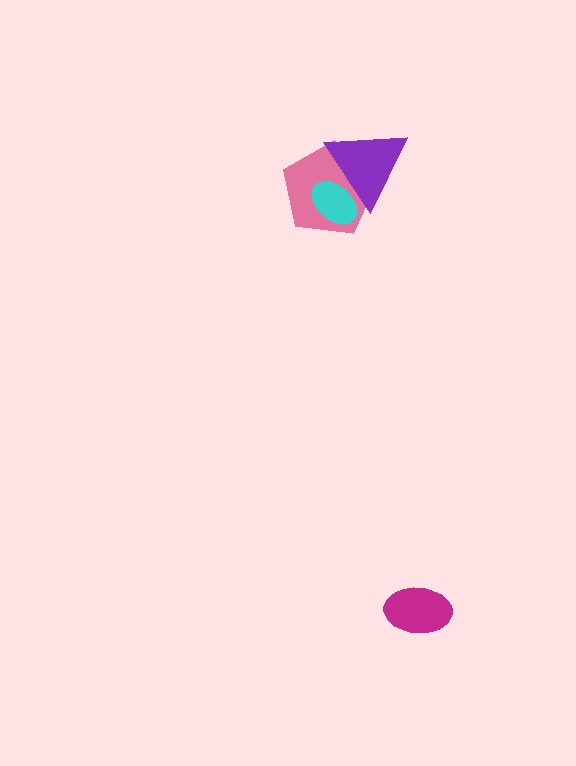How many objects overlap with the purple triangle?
2 objects overlap with the purple triangle.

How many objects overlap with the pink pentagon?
2 objects overlap with the pink pentagon.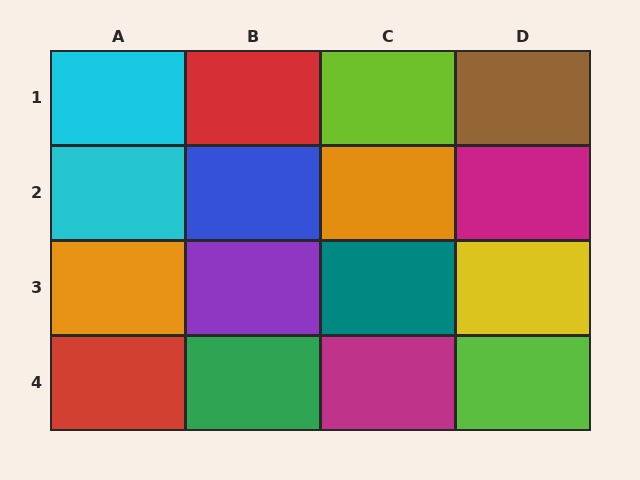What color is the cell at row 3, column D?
Yellow.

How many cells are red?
2 cells are red.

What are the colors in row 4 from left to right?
Red, green, magenta, lime.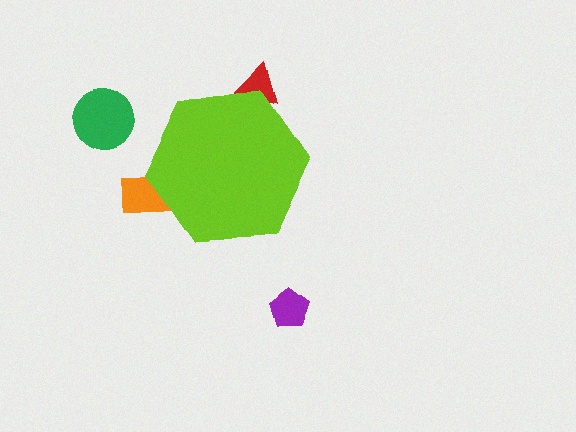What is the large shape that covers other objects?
A lime hexagon.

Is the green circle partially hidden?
No, the green circle is fully visible.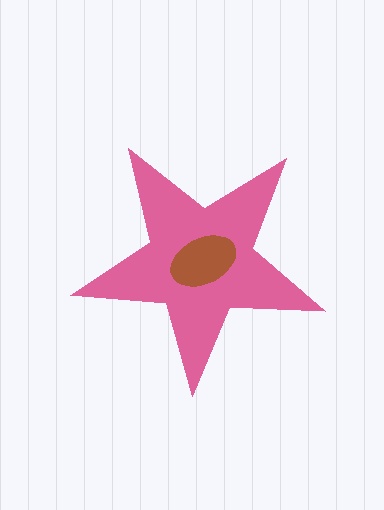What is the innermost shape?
The brown ellipse.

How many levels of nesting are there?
2.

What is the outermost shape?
The pink star.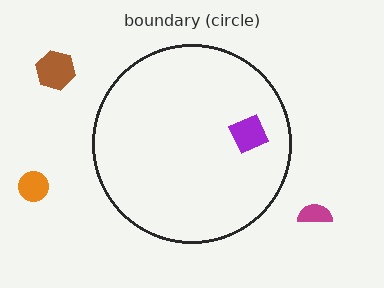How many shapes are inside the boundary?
1 inside, 3 outside.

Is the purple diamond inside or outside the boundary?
Inside.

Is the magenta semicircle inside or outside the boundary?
Outside.